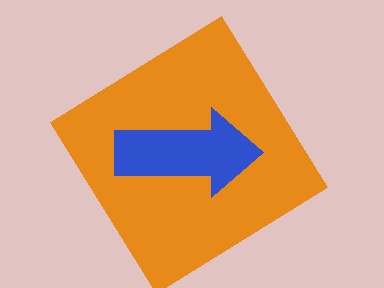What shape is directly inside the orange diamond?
The blue arrow.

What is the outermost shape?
The orange diamond.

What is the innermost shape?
The blue arrow.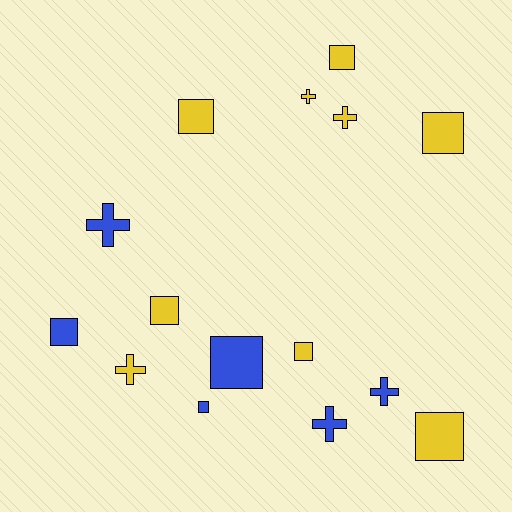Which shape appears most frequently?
Square, with 9 objects.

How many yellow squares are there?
There are 6 yellow squares.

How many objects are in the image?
There are 15 objects.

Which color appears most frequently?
Yellow, with 9 objects.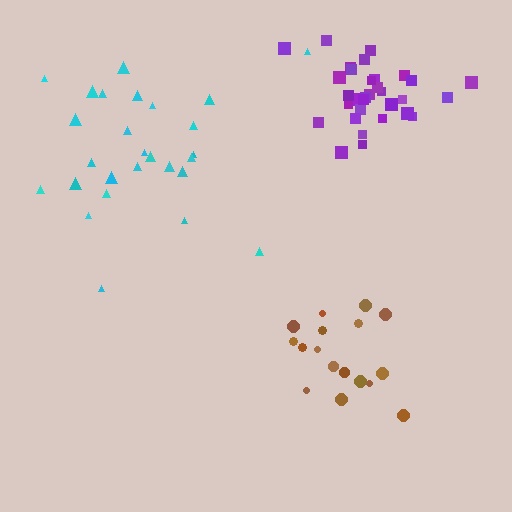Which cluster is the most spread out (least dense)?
Cyan.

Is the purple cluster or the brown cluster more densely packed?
Purple.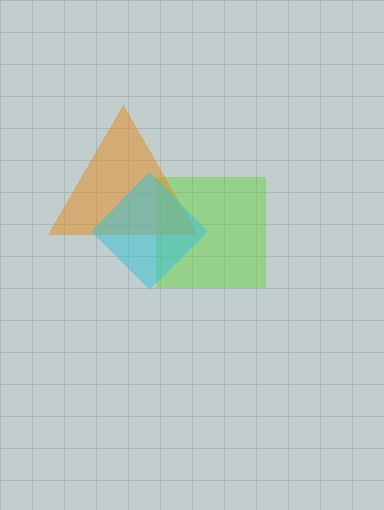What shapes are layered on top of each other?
The layered shapes are: a lime square, an orange triangle, a cyan diamond.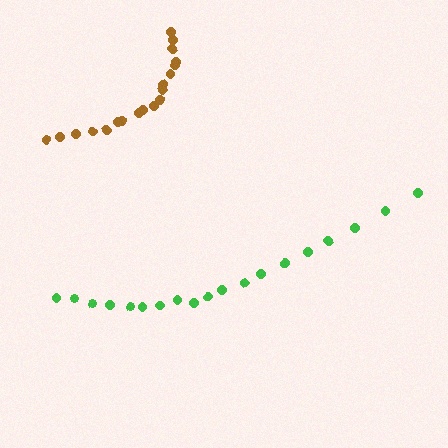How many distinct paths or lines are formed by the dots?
There are 2 distinct paths.